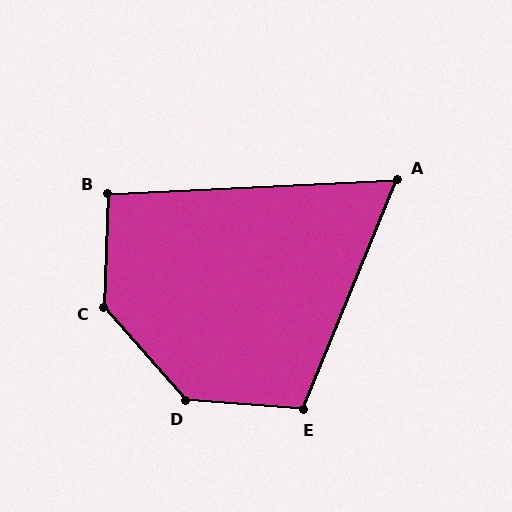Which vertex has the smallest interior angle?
A, at approximately 65 degrees.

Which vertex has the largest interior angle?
C, at approximately 137 degrees.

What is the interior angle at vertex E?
Approximately 108 degrees (obtuse).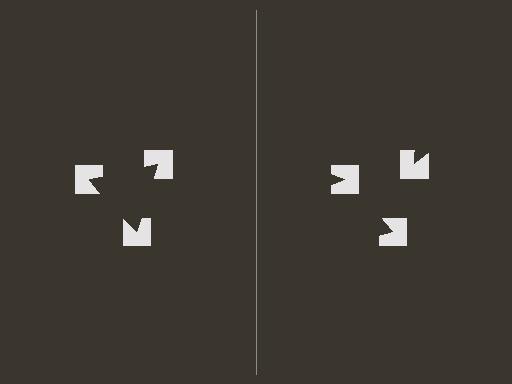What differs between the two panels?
The notched squares are positioned identically on both sides; only the wedge orientations differ. On the left they align to a triangle; on the right they are misaligned.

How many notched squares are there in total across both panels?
6 — 3 on each side.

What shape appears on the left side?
An illusory triangle.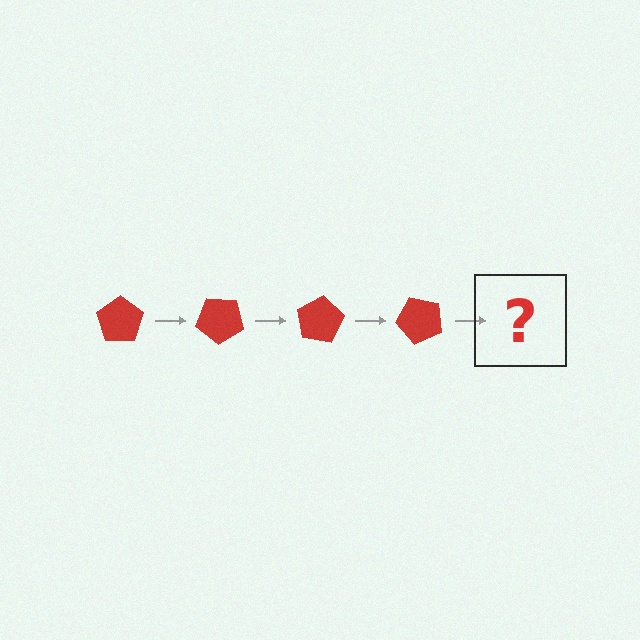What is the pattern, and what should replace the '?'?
The pattern is that the pentagon rotates 40 degrees each step. The '?' should be a red pentagon rotated 160 degrees.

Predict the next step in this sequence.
The next step is a red pentagon rotated 160 degrees.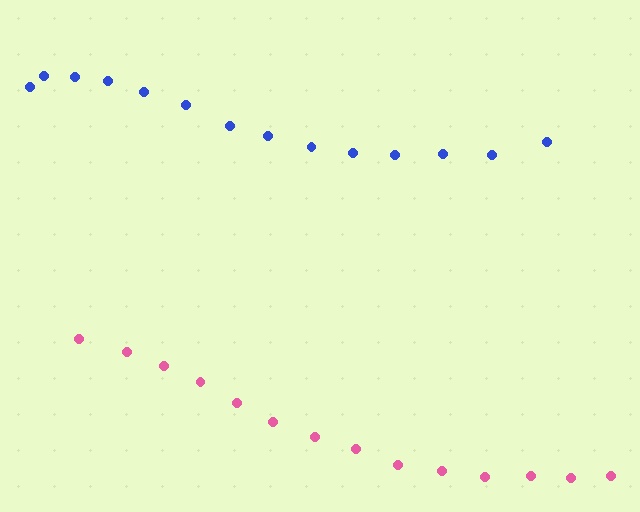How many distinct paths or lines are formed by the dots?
There are 2 distinct paths.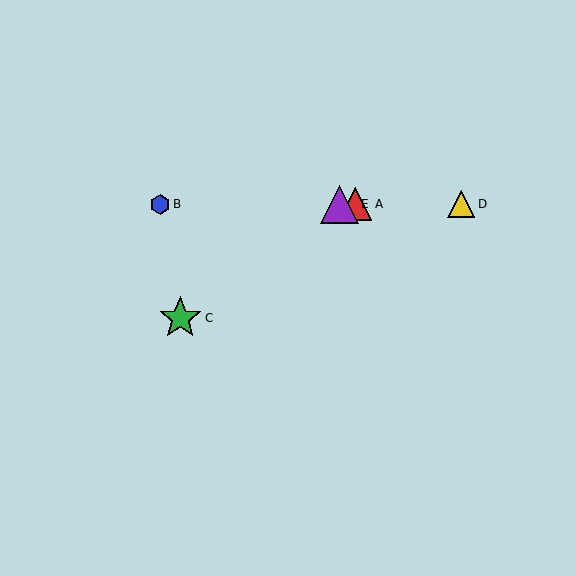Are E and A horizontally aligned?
Yes, both are at y≈204.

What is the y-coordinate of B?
Object B is at y≈204.